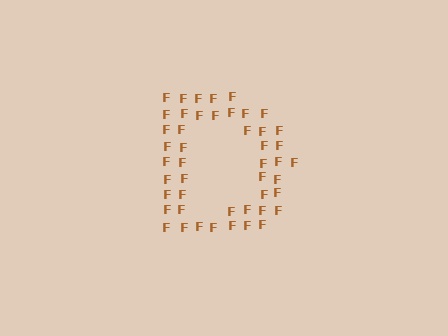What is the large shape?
The large shape is the letter D.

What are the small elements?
The small elements are letter F's.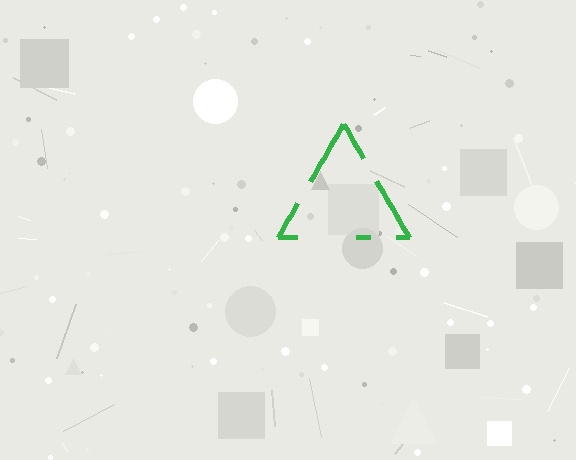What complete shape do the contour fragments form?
The contour fragments form a triangle.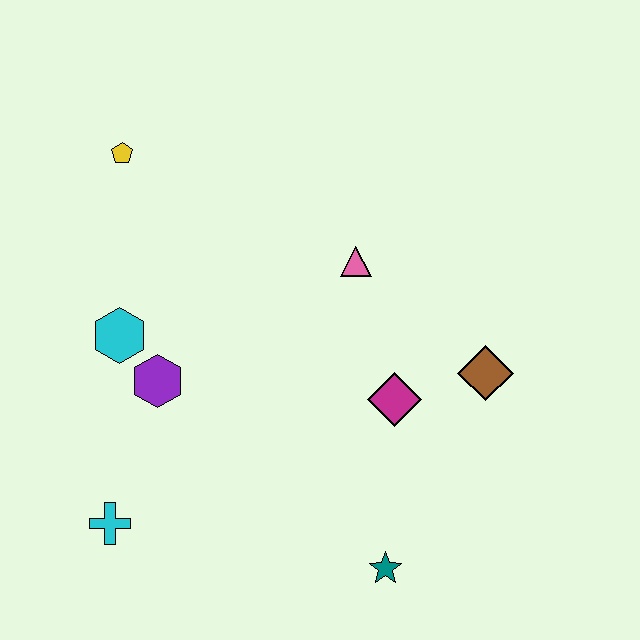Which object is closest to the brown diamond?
The magenta diamond is closest to the brown diamond.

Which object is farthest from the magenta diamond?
The yellow pentagon is farthest from the magenta diamond.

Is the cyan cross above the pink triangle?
No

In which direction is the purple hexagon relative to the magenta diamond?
The purple hexagon is to the left of the magenta diamond.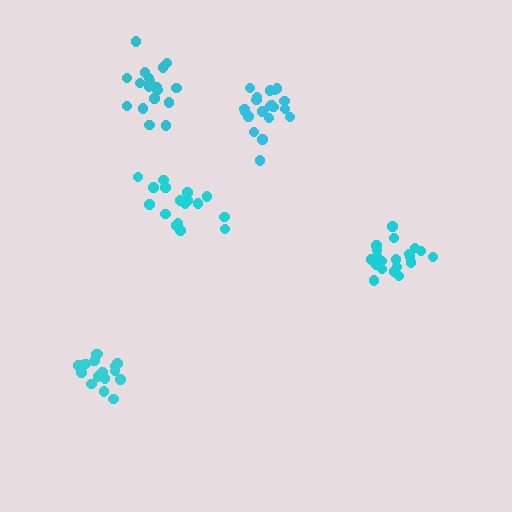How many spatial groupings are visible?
There are 5 spatial groupings.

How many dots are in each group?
Group 1: 17 dots, Group 2: 20 dots, Group 3: 18 dots, Group 4: 20 dots, Group 5: 19 dots (94 total).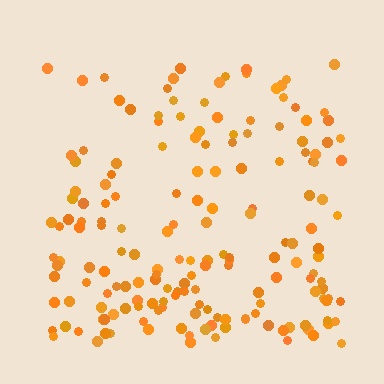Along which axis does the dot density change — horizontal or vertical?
Vertical.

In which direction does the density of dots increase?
From top to bottom, with the bottom side densest.